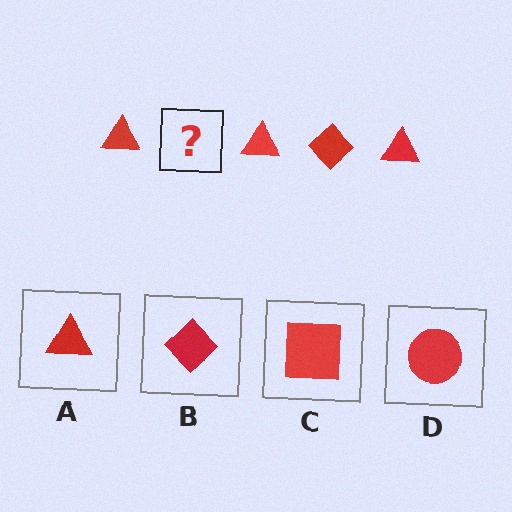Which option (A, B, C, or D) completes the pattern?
B.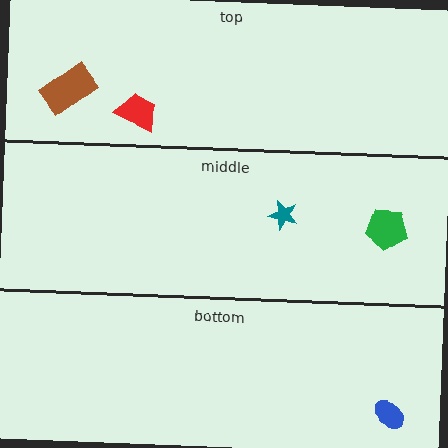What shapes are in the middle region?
The green pentagon, the teal star.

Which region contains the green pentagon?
The middle region.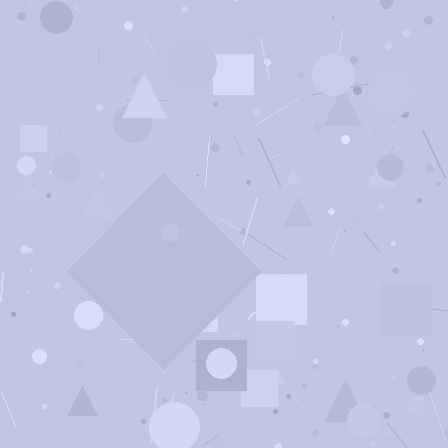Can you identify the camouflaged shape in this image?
The camouflaged shape is a diamond.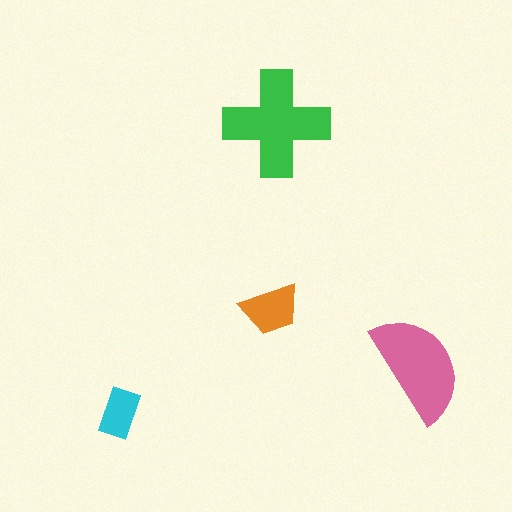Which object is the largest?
The green cross.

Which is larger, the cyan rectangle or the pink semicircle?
The pink semicircle.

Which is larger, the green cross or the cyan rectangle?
The green cross.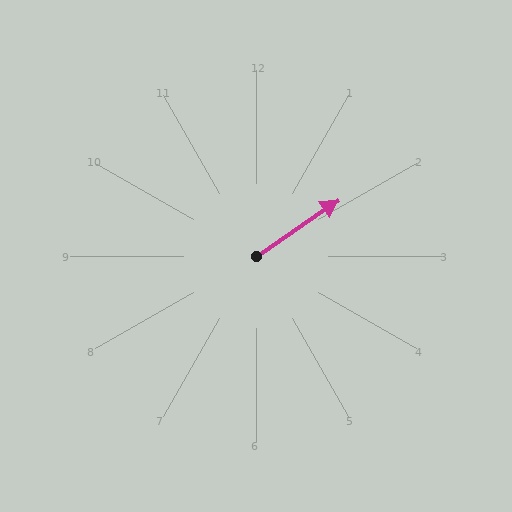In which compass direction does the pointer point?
Northeast.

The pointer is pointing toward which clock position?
Roughly 2 o'clock.